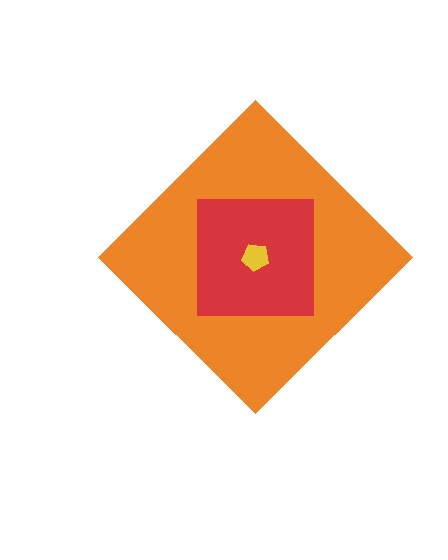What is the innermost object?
The yellow pentagon.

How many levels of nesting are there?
3.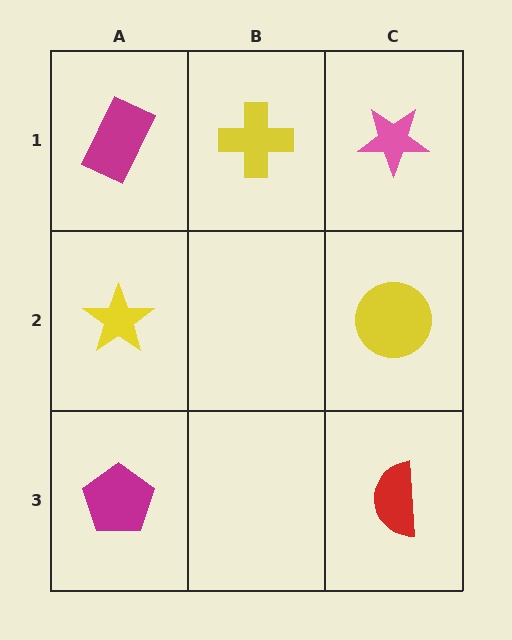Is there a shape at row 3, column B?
No, that cell is empty.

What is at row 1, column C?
A pink star.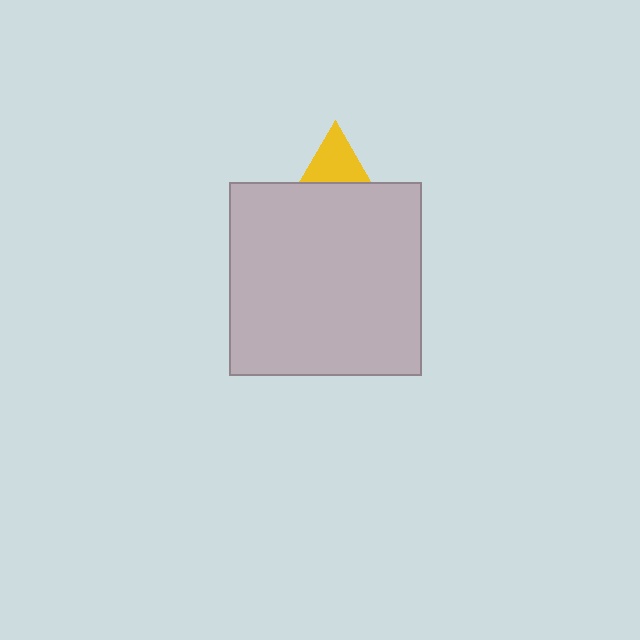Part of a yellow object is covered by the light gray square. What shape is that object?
It is a triangle.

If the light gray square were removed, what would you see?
You would see the complete yellow triangle.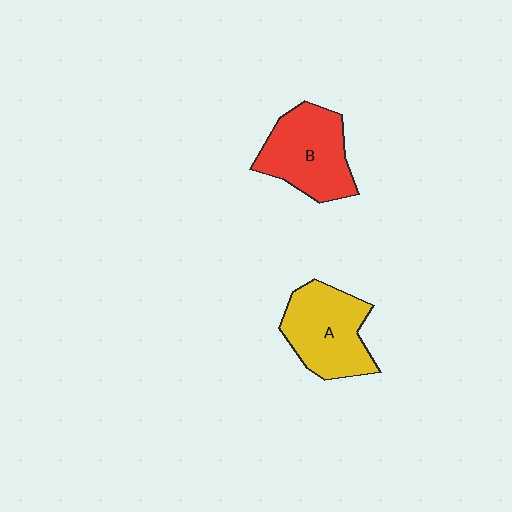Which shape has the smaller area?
Shape A (yellow).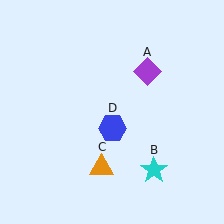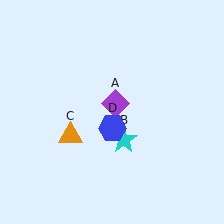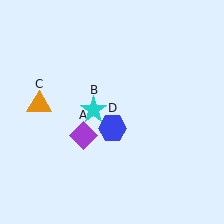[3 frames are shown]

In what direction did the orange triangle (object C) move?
The orange triangle (object C) moved up and to the left.